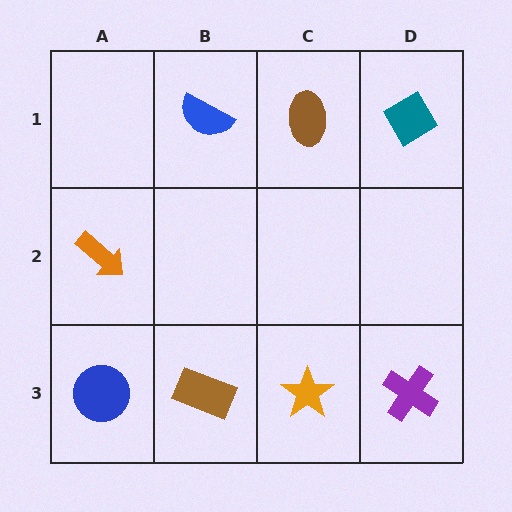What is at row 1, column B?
A blue semicircle.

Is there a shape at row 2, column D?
No, that cell is empty.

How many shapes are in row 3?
4 shapes.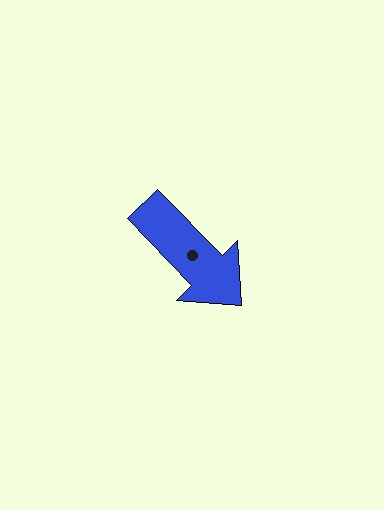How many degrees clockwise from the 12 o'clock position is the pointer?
Approximately 136 degrees.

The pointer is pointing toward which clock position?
Roughly 5 o'clock.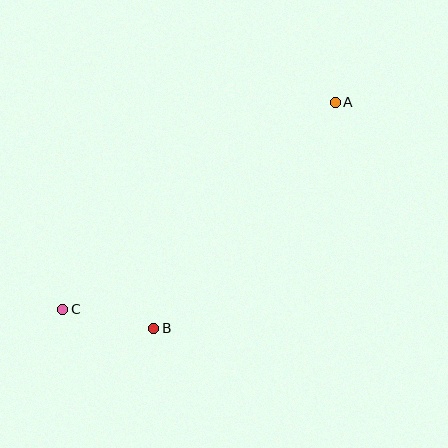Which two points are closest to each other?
Points B and C are closest to each other.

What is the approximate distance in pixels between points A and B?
The distance between A and B is approximately 289 pixels.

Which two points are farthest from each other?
Points A and C are farthest from each other.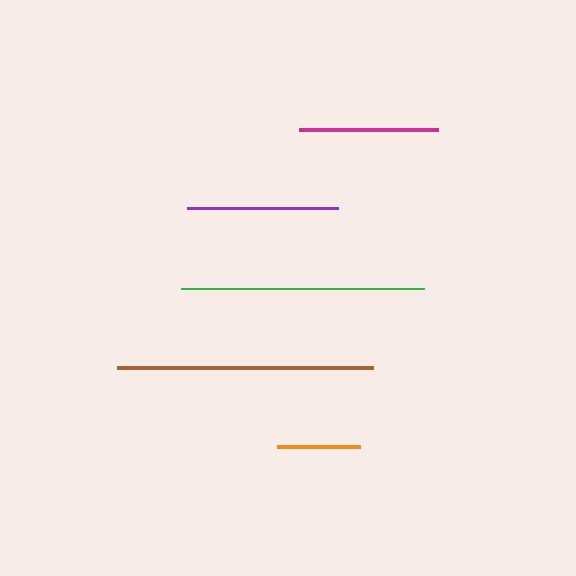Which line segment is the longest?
The brown line is the longest at approximately 256 pixels.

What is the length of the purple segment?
The purple segment is approximately 151 pixels long.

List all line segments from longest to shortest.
From longest to shortest: brown, green, purple, magenta, orange.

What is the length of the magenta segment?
The magenta segment is approximately 138 pixels long.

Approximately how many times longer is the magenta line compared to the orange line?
The magenta line is approximately 1.7 times the length of the orange line.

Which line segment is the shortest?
The orange line is the shortest at approximately 83 pixels.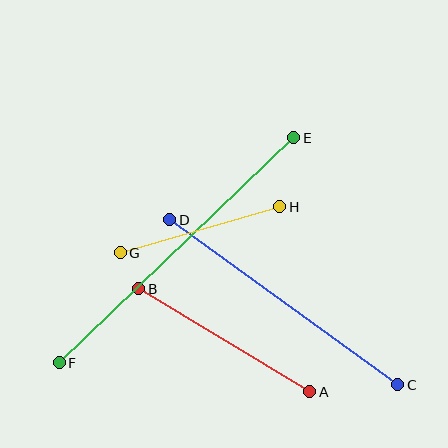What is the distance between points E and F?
The distance is approximately 325 pixels.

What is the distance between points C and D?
The distance is approximately 282 pixels.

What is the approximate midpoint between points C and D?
The midpoint is at approximately (284, 302) pixels.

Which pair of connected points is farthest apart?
Points E and F are farthest apart.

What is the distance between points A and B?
The distance is approximately 200 pixels.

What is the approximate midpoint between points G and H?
The midpoint is at approximately (200, 230) pixels.